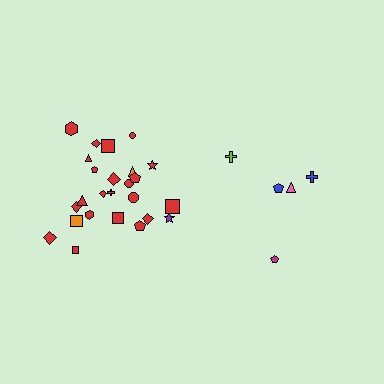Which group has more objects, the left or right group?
The left group.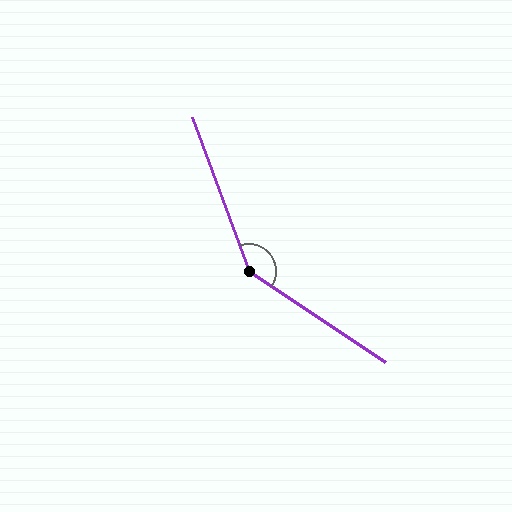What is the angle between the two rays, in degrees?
Approximately 144 degrees.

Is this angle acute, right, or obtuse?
It is obtuse.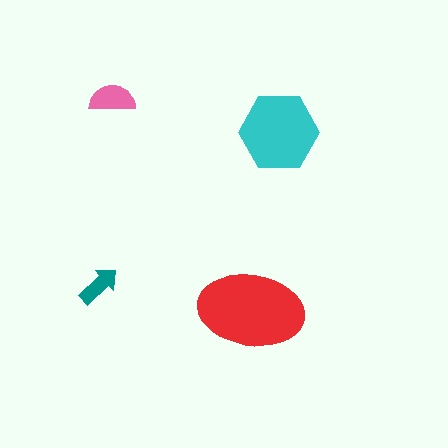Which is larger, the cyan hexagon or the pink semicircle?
The cyan hexagon.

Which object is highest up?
The pink semicircle is topmost.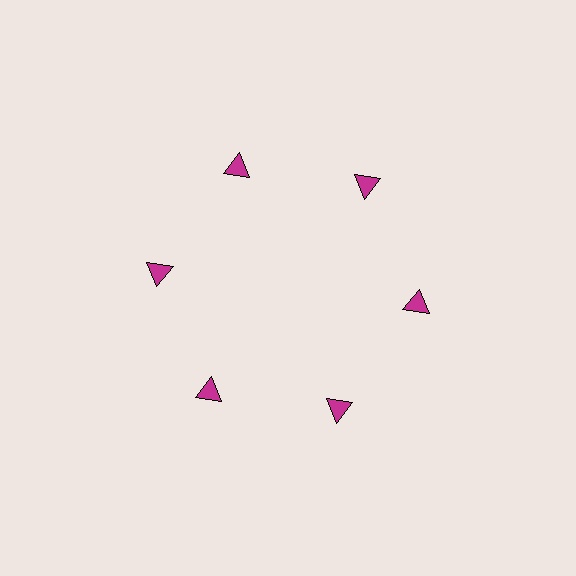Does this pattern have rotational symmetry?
Yes, this pattern has 6-fold rotational symmetry. It looks the same after rotating 60 degrees around the center.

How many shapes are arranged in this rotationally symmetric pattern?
There are 6 shapes, arranged in 6 groups of 1.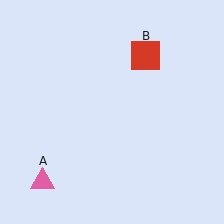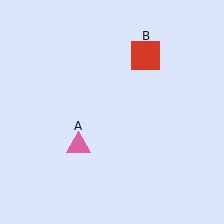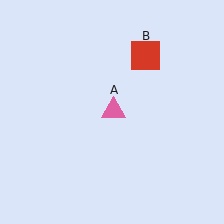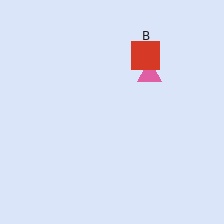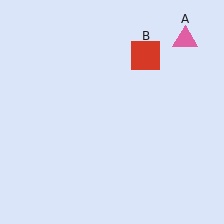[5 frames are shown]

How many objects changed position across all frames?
1 object changed position: pink triangle (object A).